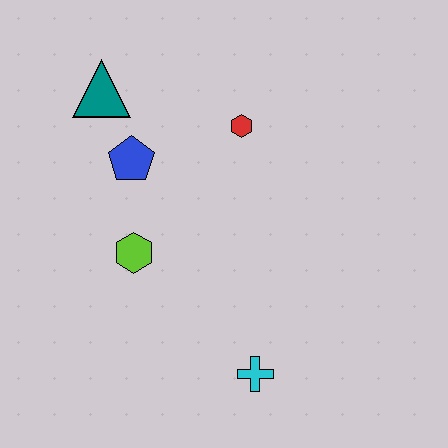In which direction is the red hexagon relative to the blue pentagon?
The red hexagon is to the right of the blue pentagon.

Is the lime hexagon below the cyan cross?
No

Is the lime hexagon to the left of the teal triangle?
No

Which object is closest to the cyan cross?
The lime hexagon is closest to the cyan cross.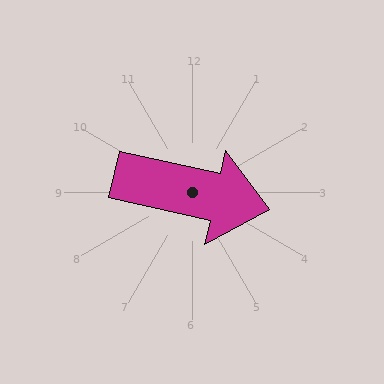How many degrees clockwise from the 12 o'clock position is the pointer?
Approximately 103 degrees.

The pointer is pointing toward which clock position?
Roughly 3 o'clock.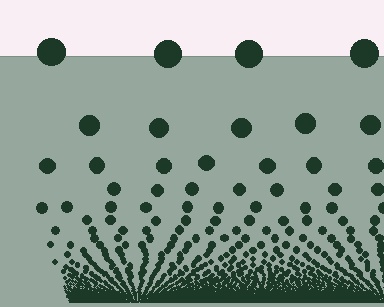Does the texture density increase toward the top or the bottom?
Density increases toward the bottom.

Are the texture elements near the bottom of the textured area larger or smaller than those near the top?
Smaller. The gradient is inverted — elements near the bottom are smaller and denser.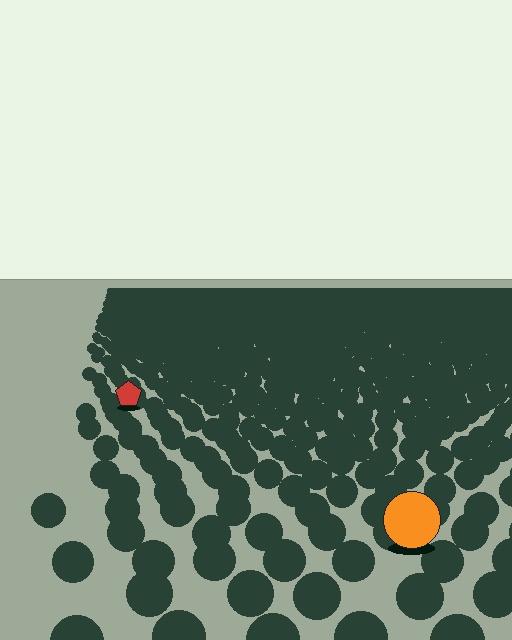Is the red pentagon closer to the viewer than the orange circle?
No. The orange circle is closer — you can tell from the texture gradient: the ground texture is coarser near it.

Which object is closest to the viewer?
The orange circle is closest. The texture marks near it are larger and more spread out.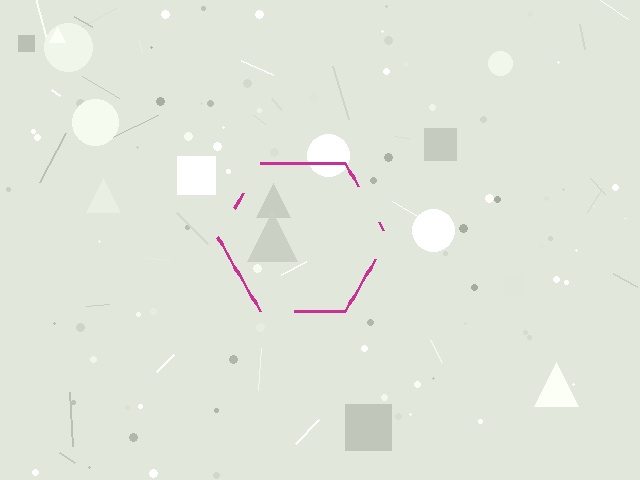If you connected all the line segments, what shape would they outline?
They would outline a hexagon.